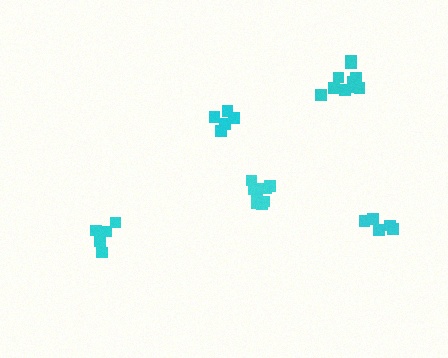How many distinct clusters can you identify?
There are 5 distinct clusters.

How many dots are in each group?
Group 1: 5 dots, Group 2: 10 dots, Group 3: 8 dots, Group 4: 5 dots, Group 5: 6 dots (34 total).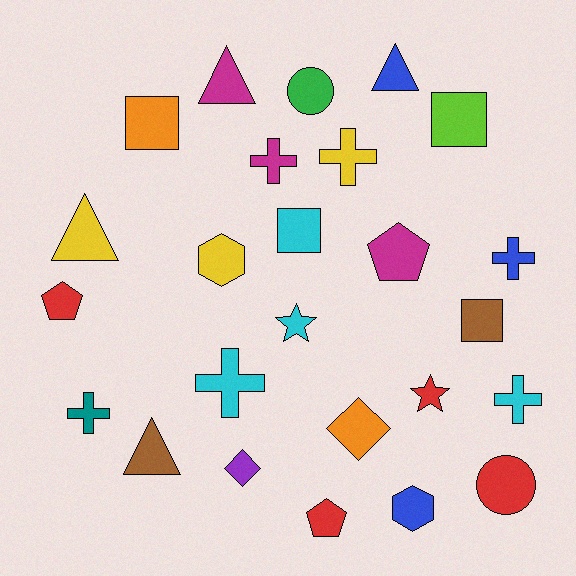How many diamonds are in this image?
There are 2 diamonds.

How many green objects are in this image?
There is 1 green object.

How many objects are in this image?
There are 25 objects.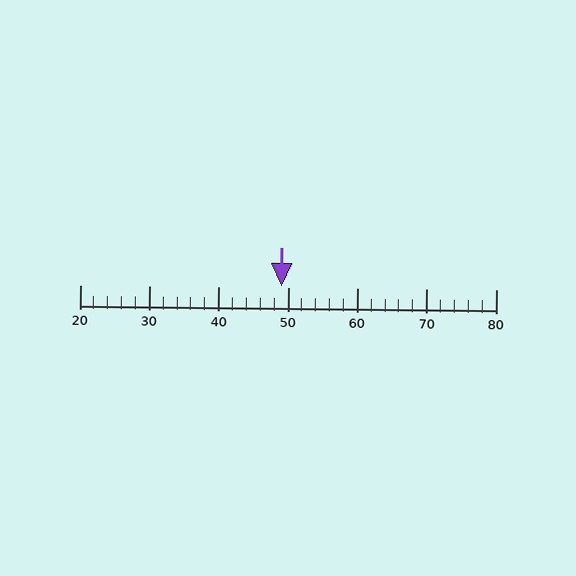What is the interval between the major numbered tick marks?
The major tick marks are spaced 10 units apart.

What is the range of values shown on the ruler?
The ruler shows values from 20 to 80.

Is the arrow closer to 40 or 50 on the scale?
The arrow is closer to 50.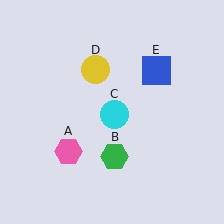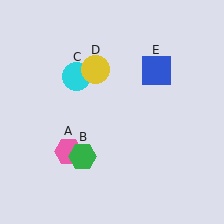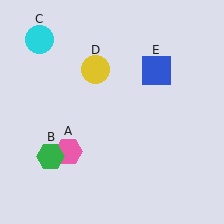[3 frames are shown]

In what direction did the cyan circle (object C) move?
The cyan circle (object C) moved up and to the left.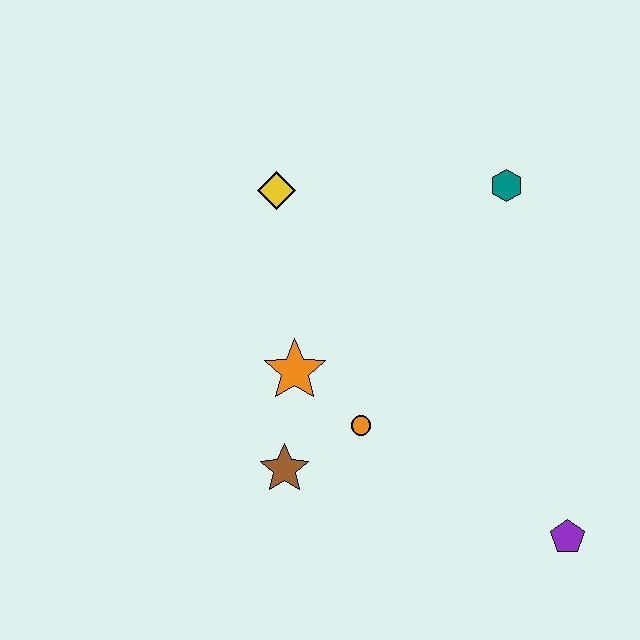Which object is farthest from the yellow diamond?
The purple pentagon is farthest from the yellow diamond.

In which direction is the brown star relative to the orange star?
The brown star is below the orange star.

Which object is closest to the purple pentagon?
The orange circle is closest to the purple pentagon.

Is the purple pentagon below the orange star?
Yes